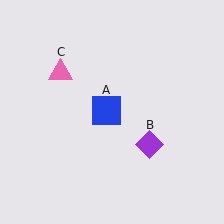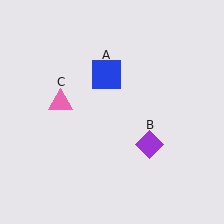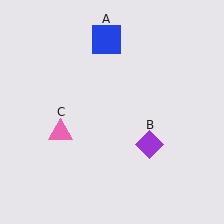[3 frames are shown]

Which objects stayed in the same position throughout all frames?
Purple diamond (object B) remained stationary.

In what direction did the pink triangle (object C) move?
The pink triangle (object C) moved down.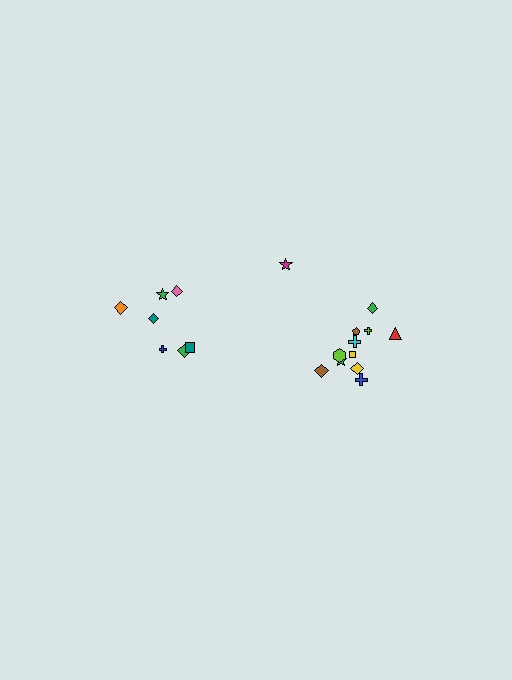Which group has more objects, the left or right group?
The right group.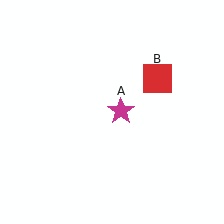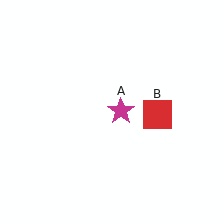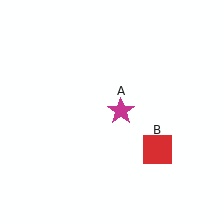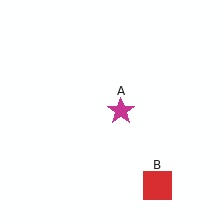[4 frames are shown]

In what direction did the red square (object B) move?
The red square (object B) moved down.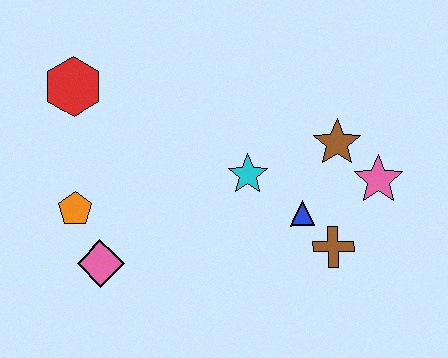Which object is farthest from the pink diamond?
The pink star is farthest from the pink diamond.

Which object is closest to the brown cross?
The blue triangle is closest to the brown cross.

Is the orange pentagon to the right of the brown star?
No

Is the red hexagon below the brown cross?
No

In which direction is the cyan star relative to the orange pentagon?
The cyan star is to the right of the orange pentagon.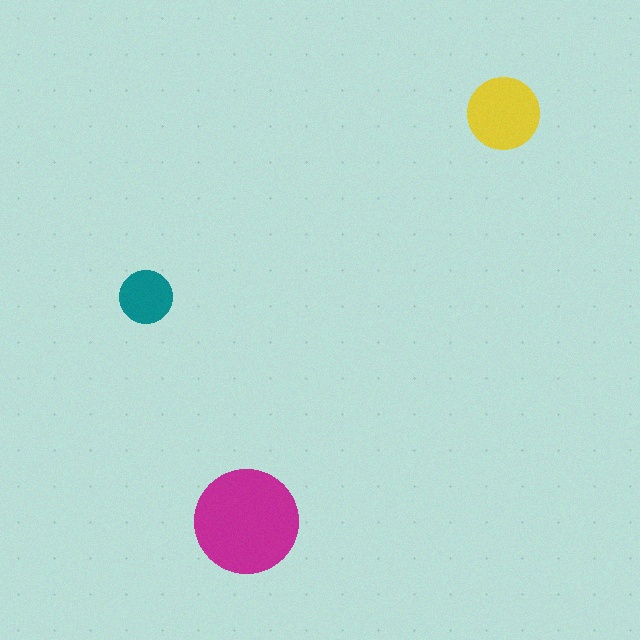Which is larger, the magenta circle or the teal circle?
The magenta one.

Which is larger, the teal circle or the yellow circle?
The yellow one.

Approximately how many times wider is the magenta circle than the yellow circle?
About 1.5 times wider.